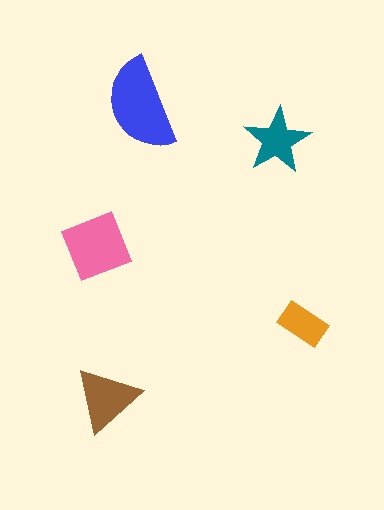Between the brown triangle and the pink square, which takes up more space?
The pink square.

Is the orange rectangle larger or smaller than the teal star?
Smaller.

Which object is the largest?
The blue semicircle.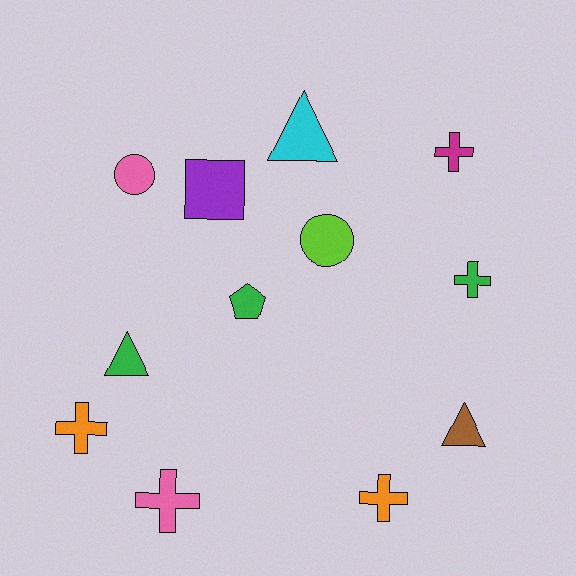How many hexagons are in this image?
There are no hexagons.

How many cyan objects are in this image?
There is 1 cyan object.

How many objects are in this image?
There are 12 objects.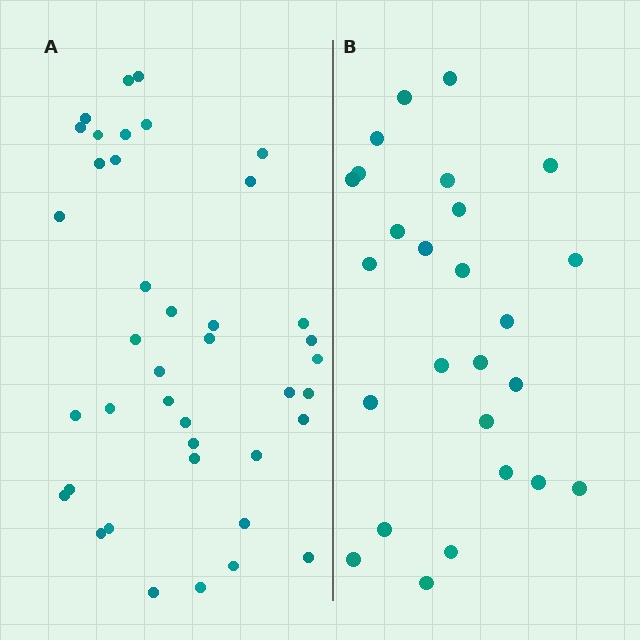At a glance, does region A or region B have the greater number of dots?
Region A (the left region) has more dots.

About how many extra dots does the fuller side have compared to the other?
Region A has approximately 15 more dots than region B.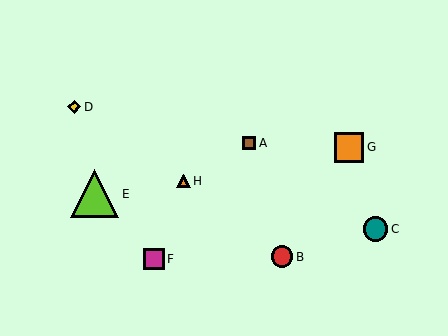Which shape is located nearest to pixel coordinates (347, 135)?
The orange square (labeled G) at (349, 147) is nearest to that location.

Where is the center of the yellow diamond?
The center of the yellow diamond is at (74, 107).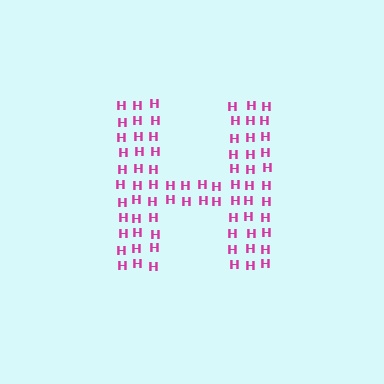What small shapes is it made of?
It is made of small letter H's.